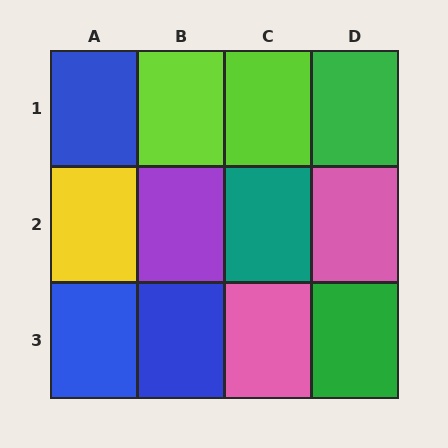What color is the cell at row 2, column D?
Pink.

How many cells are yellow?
1 cell is yellow.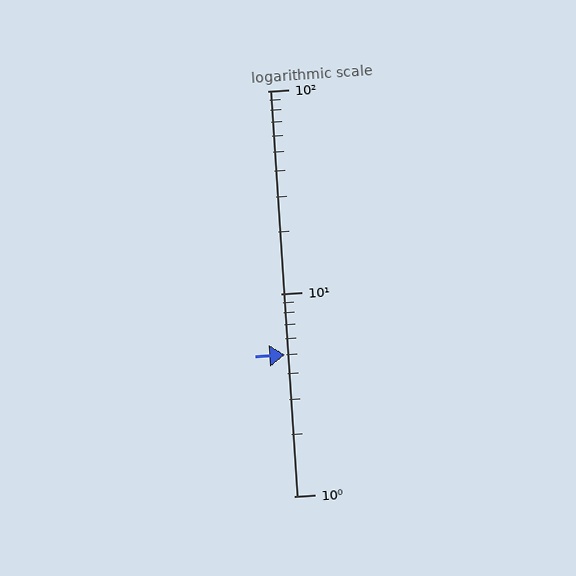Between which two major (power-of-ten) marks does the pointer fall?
The pointer is between 1 and 10.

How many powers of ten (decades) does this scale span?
The scale spans 2 decades, from 1 to 100.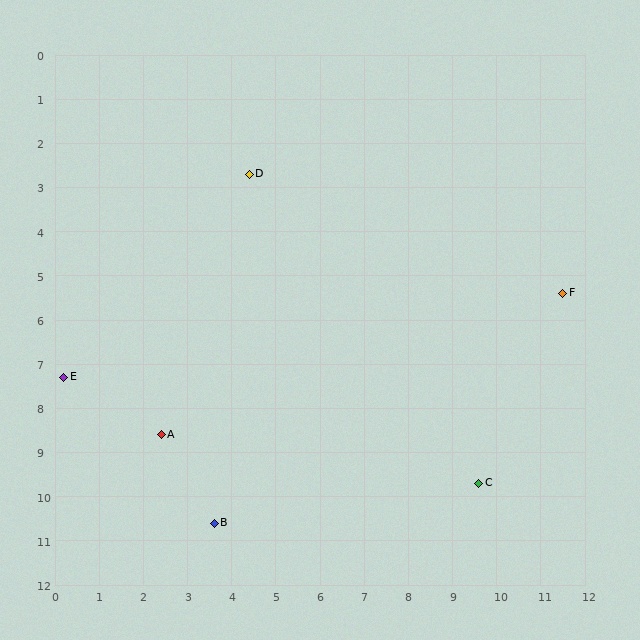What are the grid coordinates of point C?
Point C is at approximately (9.6, 9.7).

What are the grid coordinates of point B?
Point B is at approximately (3.6, 10.6).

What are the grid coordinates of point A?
Point A is at approximately (2.4, 8.6).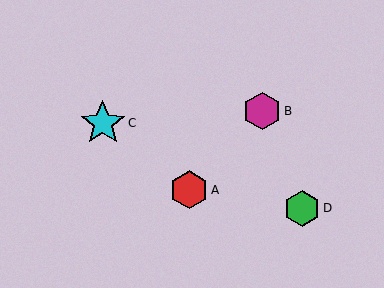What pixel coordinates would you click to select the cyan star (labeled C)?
Click at (103, 123) to select the cyan star C.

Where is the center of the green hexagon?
The center of the green hexagon is at (302, 208).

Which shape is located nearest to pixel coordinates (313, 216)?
The green hexagon (labeled D) at (302, 208) is nearest to that location.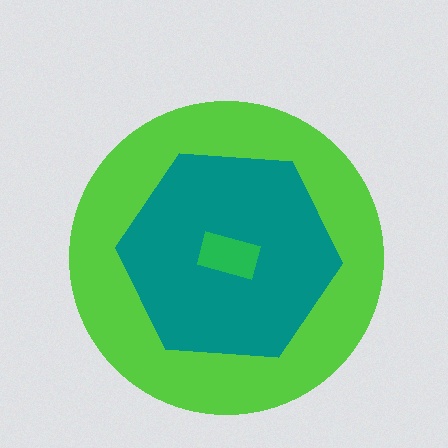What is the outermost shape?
The lime circle.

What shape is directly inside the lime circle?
The teal hexagon.